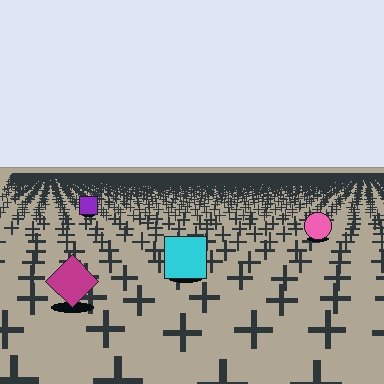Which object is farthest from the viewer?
The purple square is farthest from the viewer. It appears smaller and the ground texture around it is denser.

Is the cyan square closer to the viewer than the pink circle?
Yes. The cyan square is closer — you can tell from the texture gradient: the ground texture is coarser near it.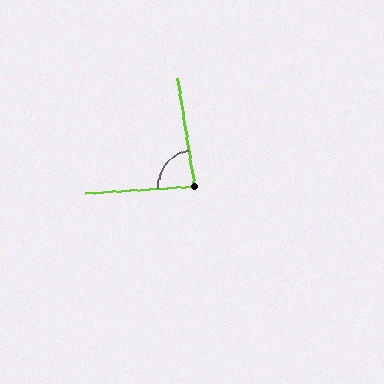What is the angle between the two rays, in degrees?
Approximately 85 degrees.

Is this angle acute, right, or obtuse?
It is acute.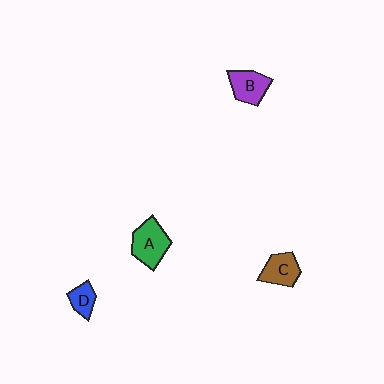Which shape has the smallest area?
Shape D (blue).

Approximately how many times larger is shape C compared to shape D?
Approximately 1.5 times.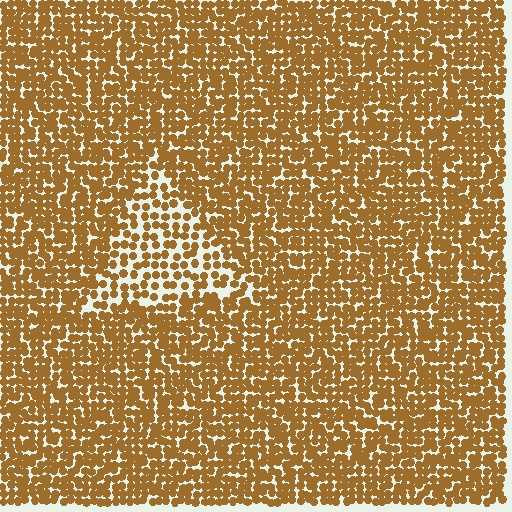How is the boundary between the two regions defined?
The boundary is defined by a change in element density (approximately 1.8x ratio). All elements are the same color, size, and shape.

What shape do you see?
I see a triangle.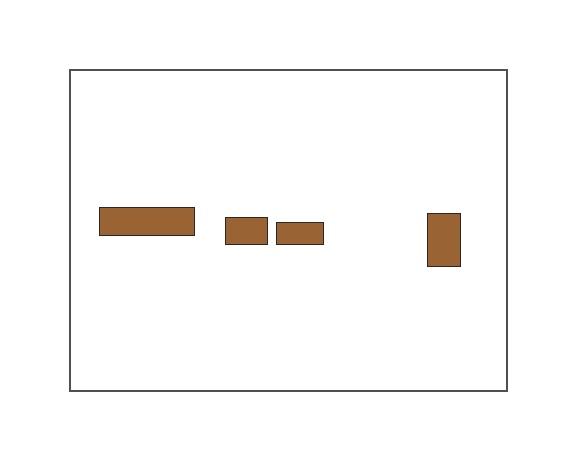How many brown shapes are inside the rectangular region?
4.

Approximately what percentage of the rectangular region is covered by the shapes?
Approximately 5%.